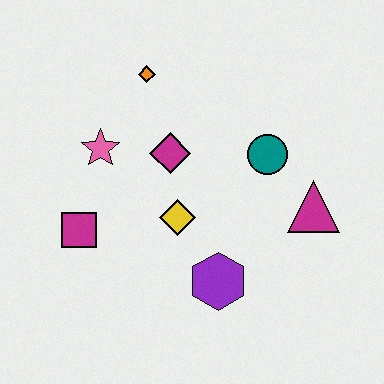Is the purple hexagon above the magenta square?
No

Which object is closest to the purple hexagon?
The yellow diamond is closest to the purple hexagon.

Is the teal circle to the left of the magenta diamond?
No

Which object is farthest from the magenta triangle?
The magenta square is farthest from the magenta triangle.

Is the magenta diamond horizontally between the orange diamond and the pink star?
No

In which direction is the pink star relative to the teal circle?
The pink star is to the left of the teal circle.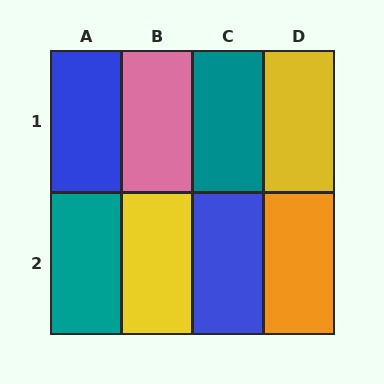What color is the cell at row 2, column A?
Teal.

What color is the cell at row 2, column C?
Blue.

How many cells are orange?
1 cell is orange.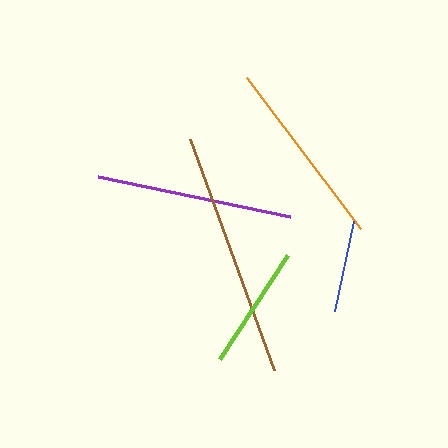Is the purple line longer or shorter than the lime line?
The purple line is longer than the lime line.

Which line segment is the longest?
The brown line is the longest at approximately 245 pixels.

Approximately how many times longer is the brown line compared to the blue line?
The brown line is approximately 2.7 times the length of the blue line.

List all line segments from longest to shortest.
From longest to shortest: brown, purple, orange, lime, blue.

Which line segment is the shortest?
The blue line is the shortest at approximately 92 pixels.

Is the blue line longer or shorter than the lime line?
The lime line is longer than the blue line.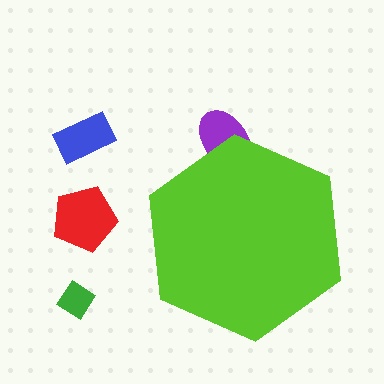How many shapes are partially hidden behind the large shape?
1 shape is partially hidden.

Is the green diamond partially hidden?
No, the green diamond is fully visible.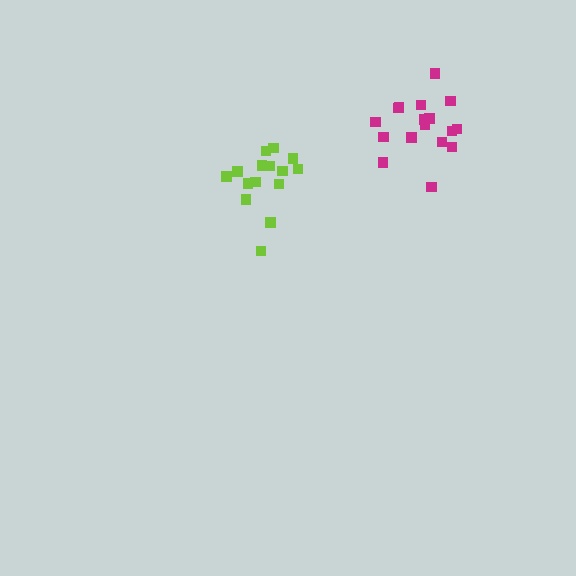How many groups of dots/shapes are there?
There are 2 groups.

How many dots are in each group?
Group 1: 15 dots, Group 2: 17 dots (32 total).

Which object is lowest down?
The lime cluster is bottommost.